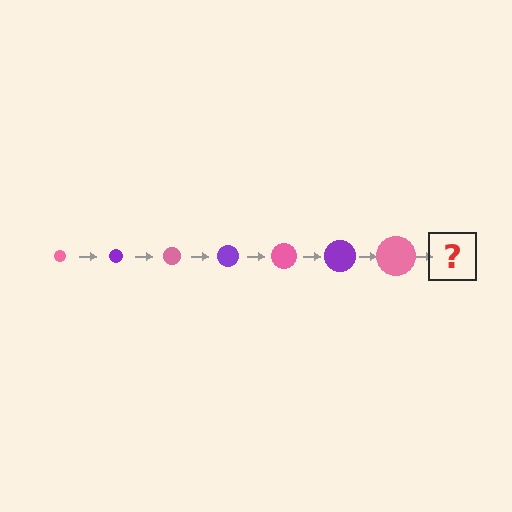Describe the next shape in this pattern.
It should be a purple circle, larger than the previous one.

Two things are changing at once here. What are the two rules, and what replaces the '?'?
The two rules are that the circle grows larger each step and the color cycles through pink and purple. The '?' should be a purple circle, larger than the previous one.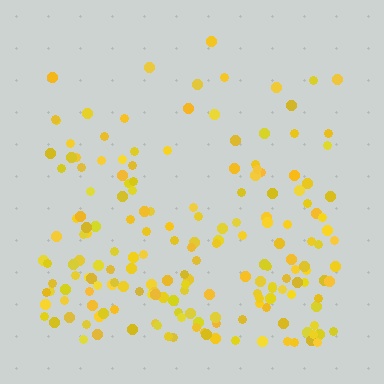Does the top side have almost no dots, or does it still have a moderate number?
Still a moderate number, just noticeably fewer than the bottom.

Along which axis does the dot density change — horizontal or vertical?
Vertical.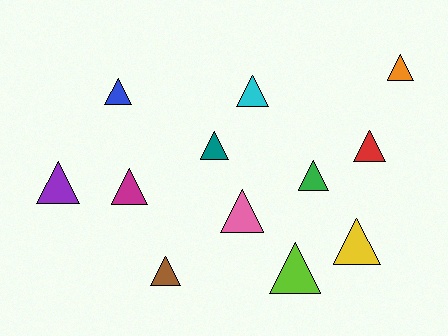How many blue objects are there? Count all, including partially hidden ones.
There is 1 blue object.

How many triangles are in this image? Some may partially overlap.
There are 12 triangles.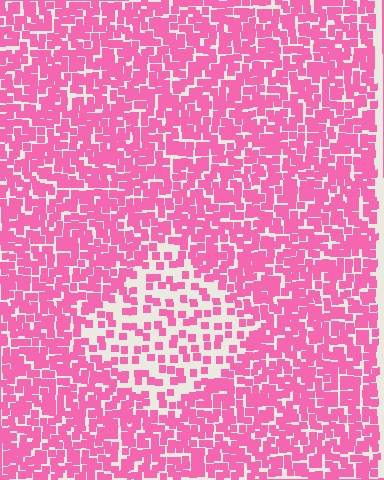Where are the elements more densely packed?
The elements are more densely packed outside the diamond boundary.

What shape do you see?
I see a diamond.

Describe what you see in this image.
The image contains small pink elements arranged at two different densities. A diamond-shaped region is visible where the elements are less densely packed than the surrounding area.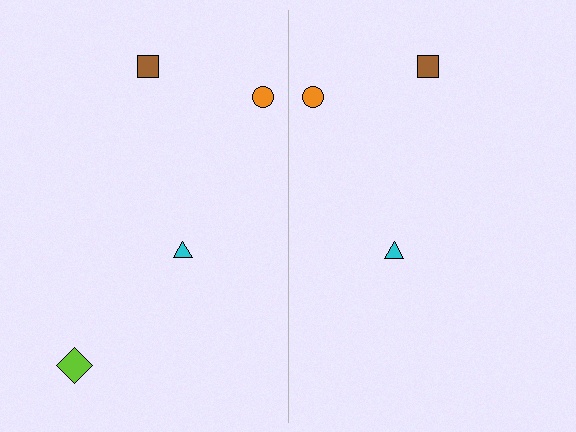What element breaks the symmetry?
A lime diamond is missing from the right side.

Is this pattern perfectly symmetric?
No, the pattern is not perfectly symmetric. A lime diamond is missing from the right side.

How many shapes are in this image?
There are 7 shapes in this image.